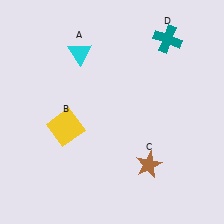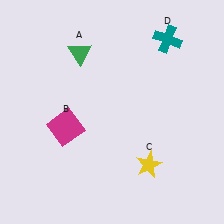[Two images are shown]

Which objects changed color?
A changed from cyan to green. B changed from yellow to magenta. C changed from brown to yellow.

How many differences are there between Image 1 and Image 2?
There are 3 differences between the two images.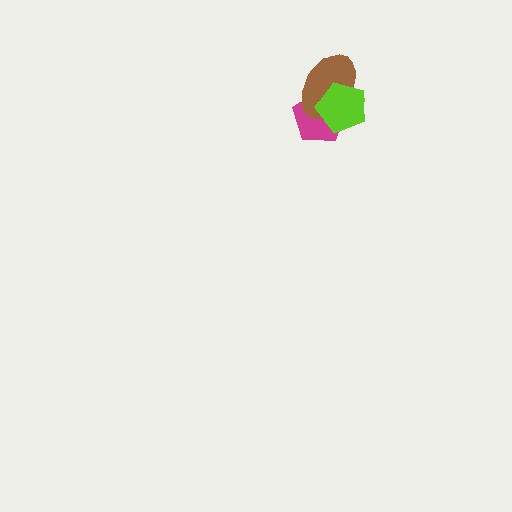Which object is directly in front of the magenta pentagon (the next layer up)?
The brown ellipse is directly in front of the magenta pentagon.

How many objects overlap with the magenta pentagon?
2 objects overlap with the magenta pentagon.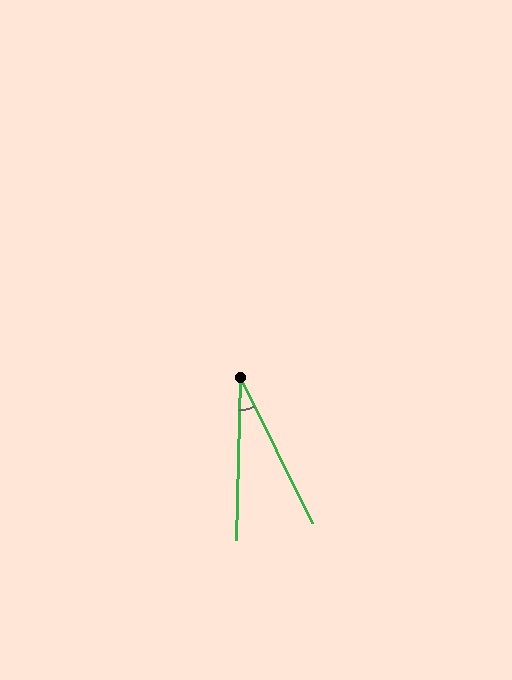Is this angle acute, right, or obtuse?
It is acute.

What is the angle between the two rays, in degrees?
Approximately 28 degrees.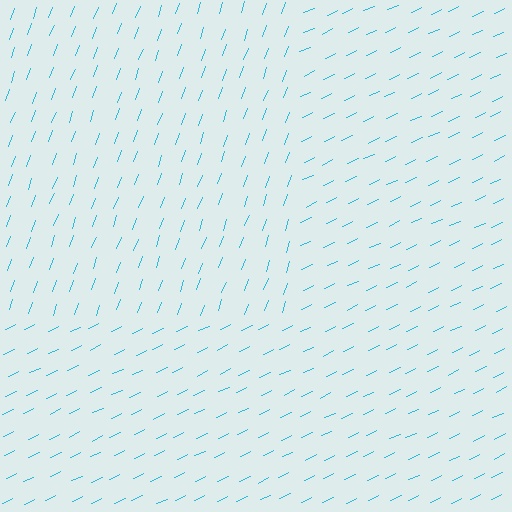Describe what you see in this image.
The image is filled with small cyan line segments. A rectangle region in the image has lines oriented differently from the surrounding lines, creating a visible texture boundary.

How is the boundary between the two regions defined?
The boundary is defined purely by a change in line orientation (approximately 45 degrees difference). All lines are the same color and thickness.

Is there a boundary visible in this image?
Yes, there is a texture boundary formed by a change in line orientation.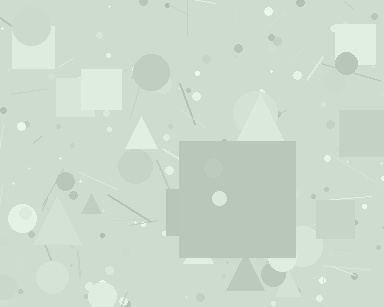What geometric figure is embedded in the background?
A square is embedded in the background.